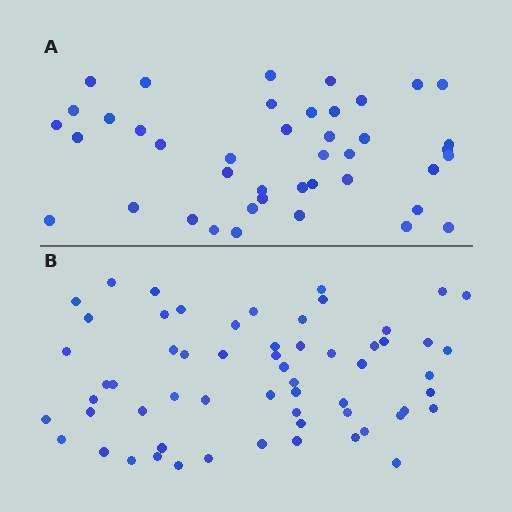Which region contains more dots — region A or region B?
Region B (the bottom region) has more dots.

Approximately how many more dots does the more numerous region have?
Region B has approximately 20 more dots than region A.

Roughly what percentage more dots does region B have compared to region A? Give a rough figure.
About 45% more.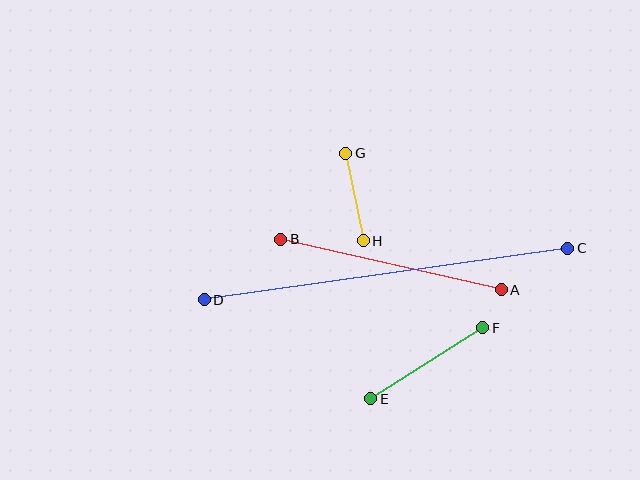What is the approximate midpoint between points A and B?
The midpoint is at approximately (391, 264) pixels.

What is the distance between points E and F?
The distance is approximately 133 pixels.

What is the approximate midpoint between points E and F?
The midpoint is at approximately (427, 363) pixels.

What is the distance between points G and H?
The distance is approximately 89 pixels.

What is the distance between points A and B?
The distance is approximately 226 pixels.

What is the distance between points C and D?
The distance is approximately 367 pixels.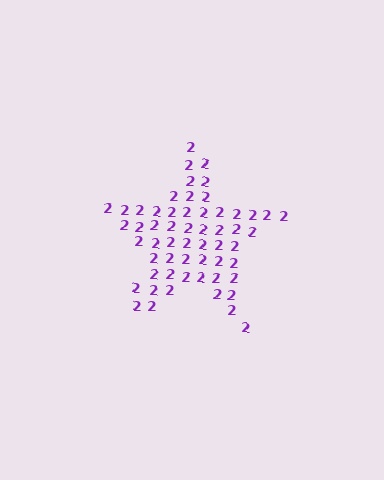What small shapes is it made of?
It is made of small digit 2's.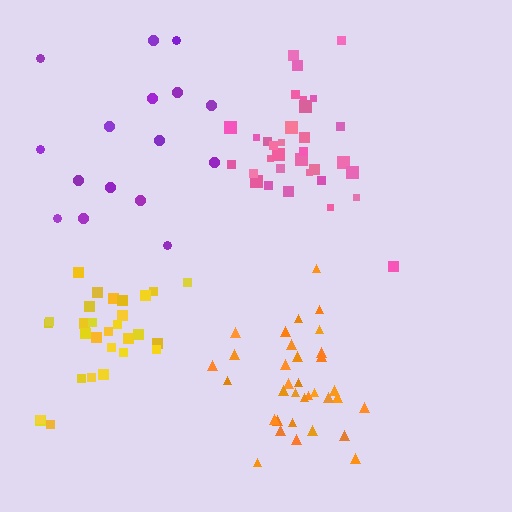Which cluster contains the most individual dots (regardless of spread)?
Pink (34).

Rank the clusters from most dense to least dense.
orange, pink, yellow, purple.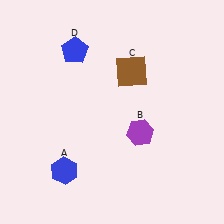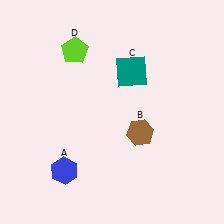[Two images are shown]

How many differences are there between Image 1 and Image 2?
There are 3 differences between the two images.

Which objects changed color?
B changed from purple to brown. C changed from brown to teal. D changed from blue to lime.